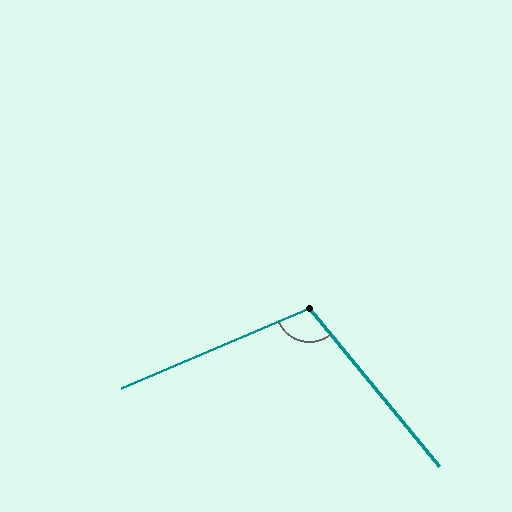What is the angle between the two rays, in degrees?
Approximately 106 degrees.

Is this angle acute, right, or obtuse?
It is obtuse.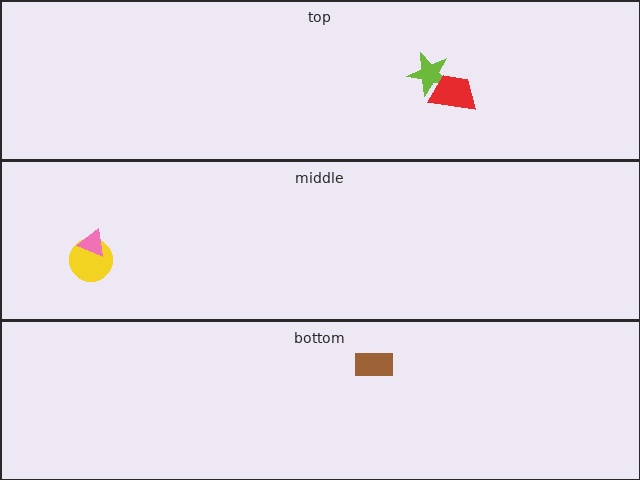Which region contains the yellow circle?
The middle region.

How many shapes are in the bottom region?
1.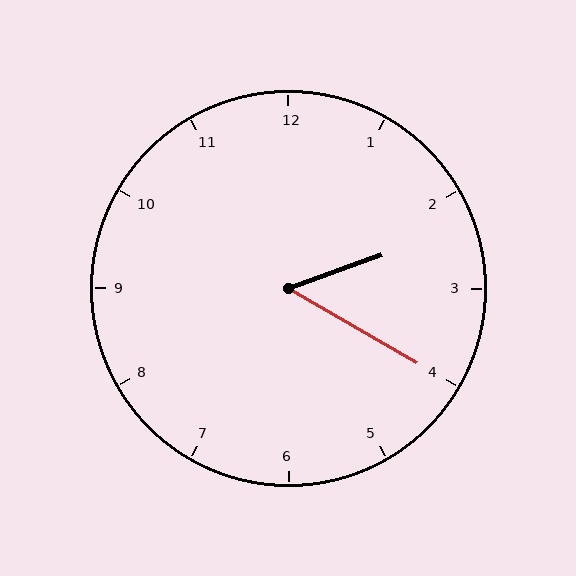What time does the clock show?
2:20.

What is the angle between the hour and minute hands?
Approximately 50 degrees.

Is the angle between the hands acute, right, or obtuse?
It is acute.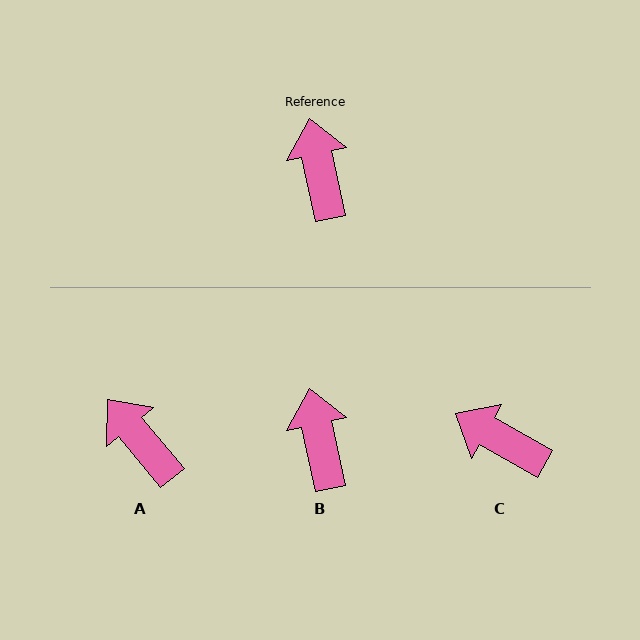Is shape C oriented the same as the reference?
No, it is off by about 49 degrees.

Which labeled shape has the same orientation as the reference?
B.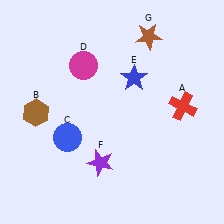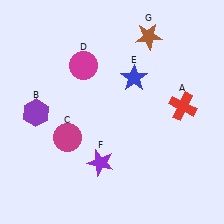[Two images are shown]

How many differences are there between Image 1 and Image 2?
There are 2 differences between the two images.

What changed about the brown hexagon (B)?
In Image 1, B is brown. In Image 2, it changed to purple.